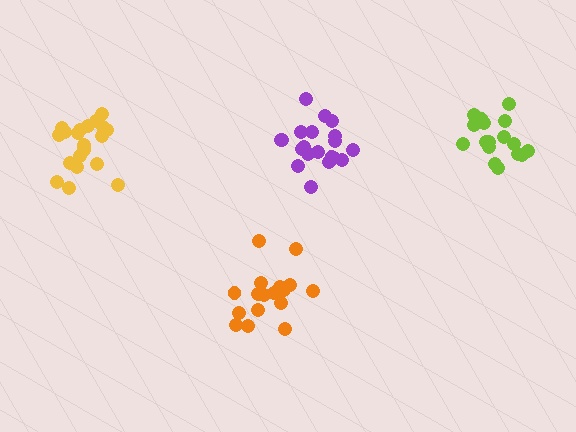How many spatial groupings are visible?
There are 4 spatial groupings.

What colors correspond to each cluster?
The clusters are colored: purple, orange, lime, yellow.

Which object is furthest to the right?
The lime cluster is rightmost.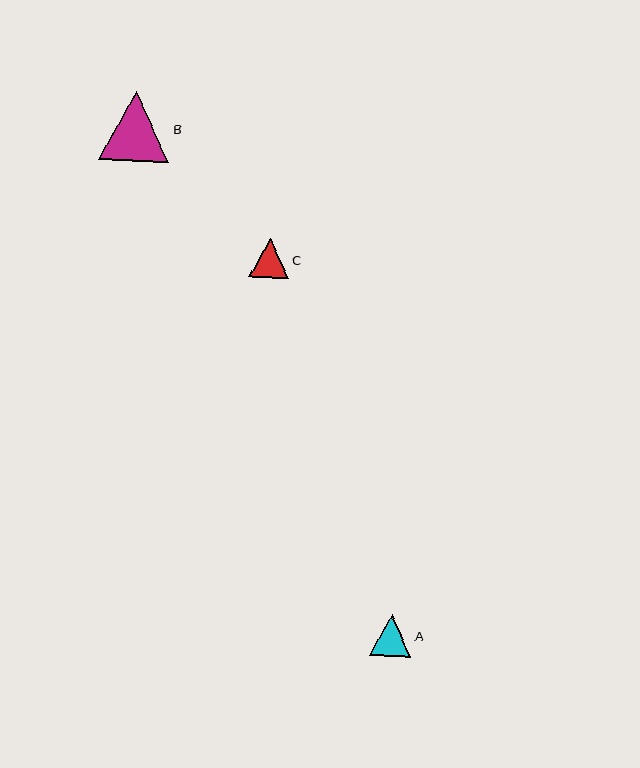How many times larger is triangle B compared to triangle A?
Triangle B is approximately 1.7 times the size of triangle A.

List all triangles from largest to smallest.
From largest to smallest: B, A, C.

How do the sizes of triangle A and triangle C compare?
Triangle A and triangle C are approximately the same size.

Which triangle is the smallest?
Triangle C is the smallest with a size of approximately 40 pixels.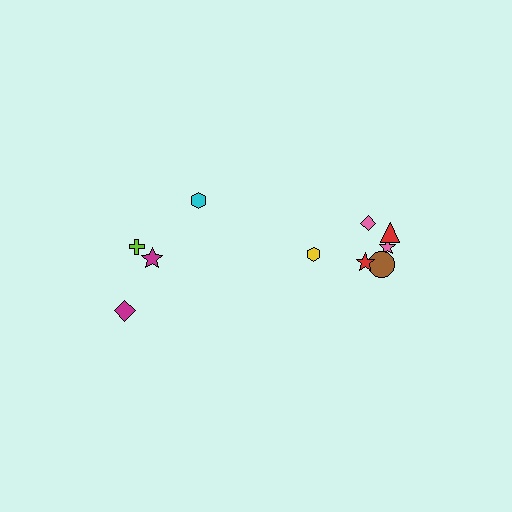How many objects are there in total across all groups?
There are 10 objects.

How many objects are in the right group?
There are 6 objects.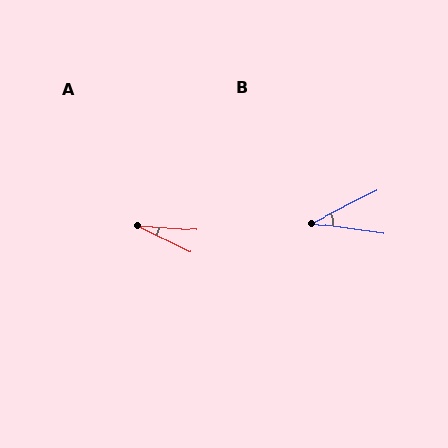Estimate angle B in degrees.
Approximately 34 degrees.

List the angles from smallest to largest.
A (22°), B (34°).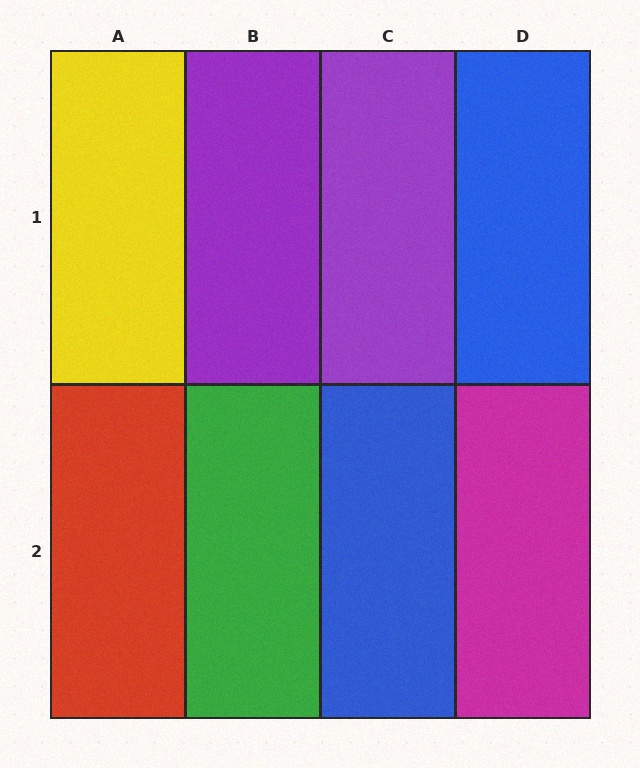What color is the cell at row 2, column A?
Red.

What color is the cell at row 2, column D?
Magenta.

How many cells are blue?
2 cells are blue.